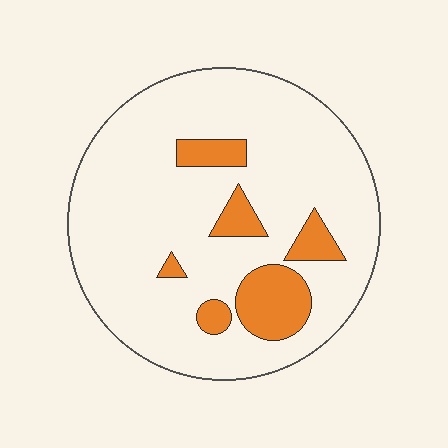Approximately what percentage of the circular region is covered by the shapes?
Approximately 15%.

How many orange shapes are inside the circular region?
6.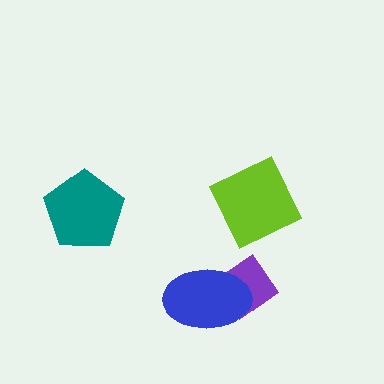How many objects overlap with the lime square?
0 objects overlap with the lime square.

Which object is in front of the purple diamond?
The blue ellipse is in front of the purple diamond.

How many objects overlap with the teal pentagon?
0 objects overlap with the teal pentagon.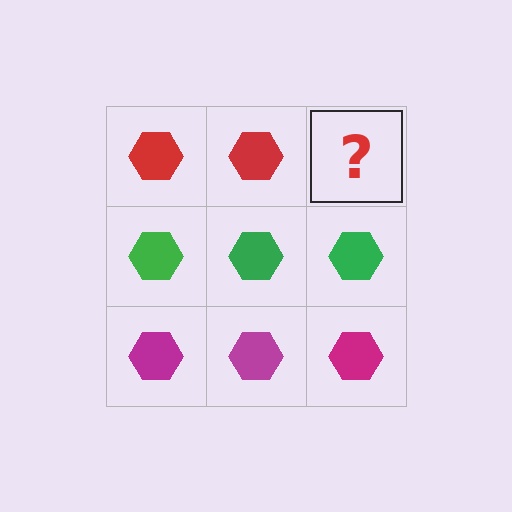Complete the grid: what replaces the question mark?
The question mark should be replaced with a red hexagon.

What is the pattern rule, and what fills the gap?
The rule is that each row has a consistent color. The gap should be filled with a red hexagon.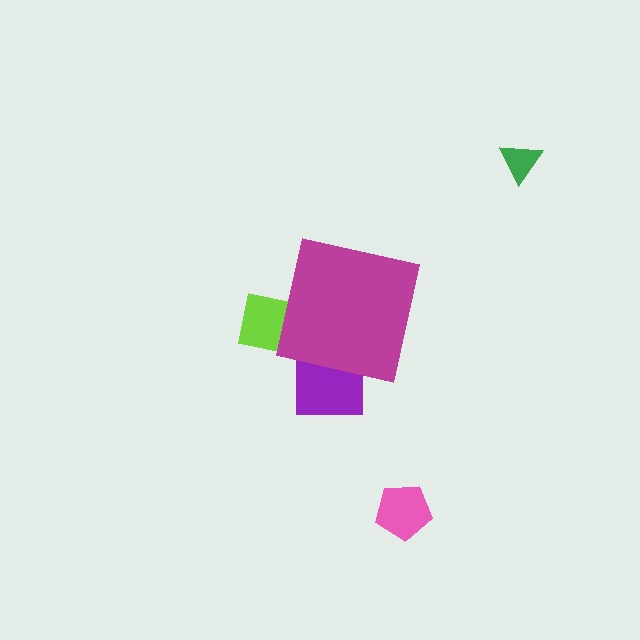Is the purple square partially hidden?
Yes, the purple square is partially hidden behind the magenta square.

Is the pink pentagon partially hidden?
No, the pink pentagon is fully visible.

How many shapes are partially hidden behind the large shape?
2 shapes are partially hidden.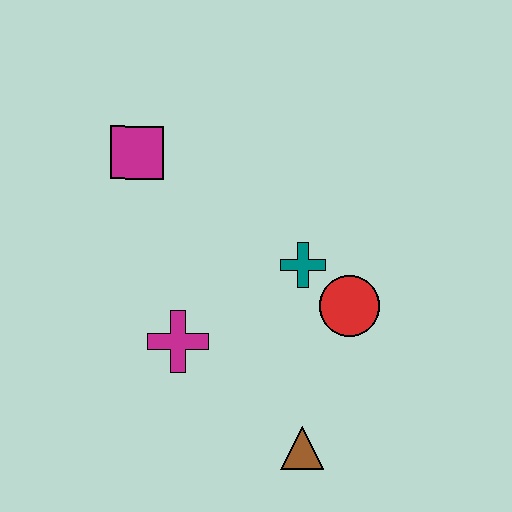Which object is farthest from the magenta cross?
The magenta square is farthest from the magenta cross.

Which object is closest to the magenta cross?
The teal cross is closest to the magenta cross.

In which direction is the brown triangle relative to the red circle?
The brown triangle is below the red circle.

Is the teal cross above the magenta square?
No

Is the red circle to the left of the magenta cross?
No